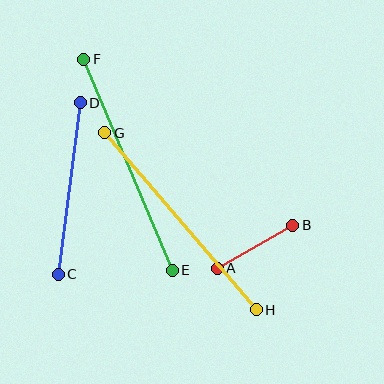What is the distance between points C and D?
The distance is approximately 173 pixels.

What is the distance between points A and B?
The distance is approximately 87 pixels.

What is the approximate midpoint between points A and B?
The midpoint is at approximately (255, 247) pixels.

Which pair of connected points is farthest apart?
Points G and H are farthest apart.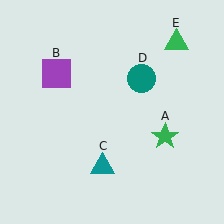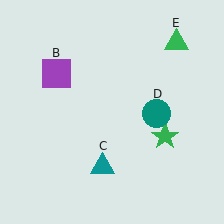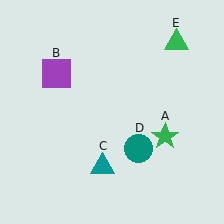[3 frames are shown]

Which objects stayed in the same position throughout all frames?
Green star (object A) and purple square (object B) and teal triangle (object C) and green triangle (object E) remained stationary.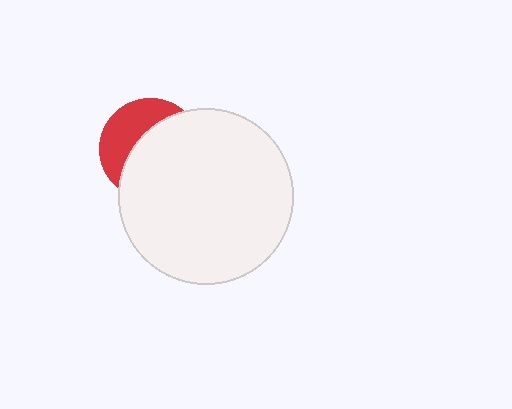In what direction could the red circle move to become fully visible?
The red circle could move toward the upper-left. That would shift it out from behind the white circle entirely.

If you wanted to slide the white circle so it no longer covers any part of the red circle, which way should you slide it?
Slide it toward the lower-right — that is the most direct way to separate the two shapes.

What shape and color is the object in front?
The object in front is a white circle.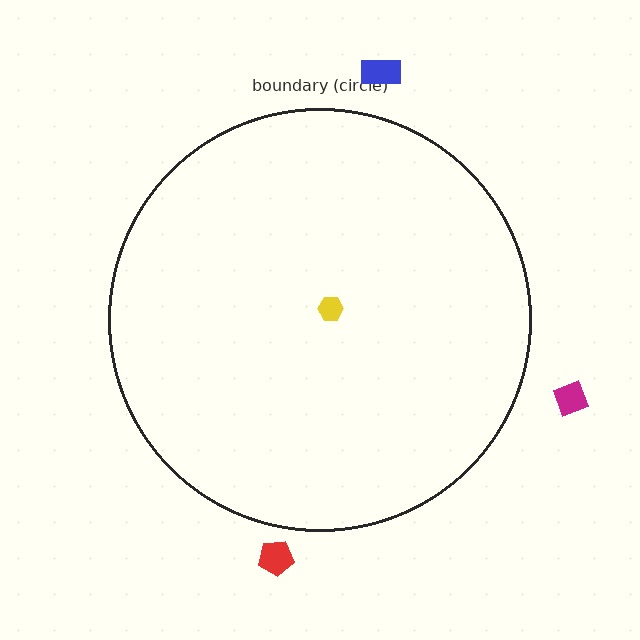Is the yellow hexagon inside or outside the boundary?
Inside.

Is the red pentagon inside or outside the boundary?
Outside.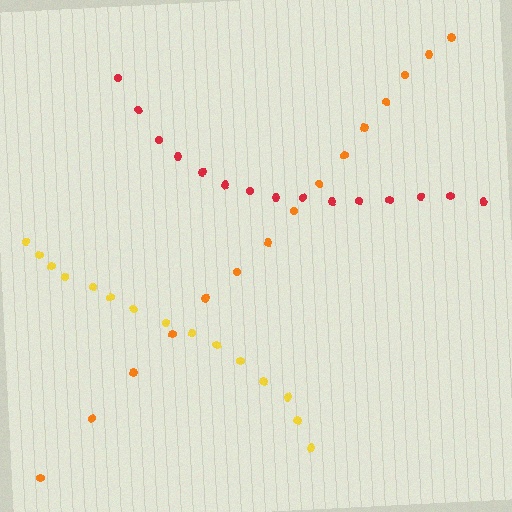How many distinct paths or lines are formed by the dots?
There are 3 distinct paths.